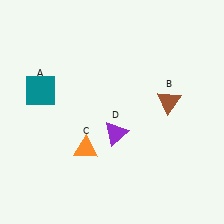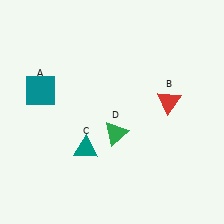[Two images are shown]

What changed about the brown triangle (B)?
In Image 1, B is brown. In Image 2, it changed to red.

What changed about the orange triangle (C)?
In Image 1, C is orange. In Image 2, it changed to teal.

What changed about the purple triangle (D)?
In Image 1, D is purple. In Image 2, it changed to green.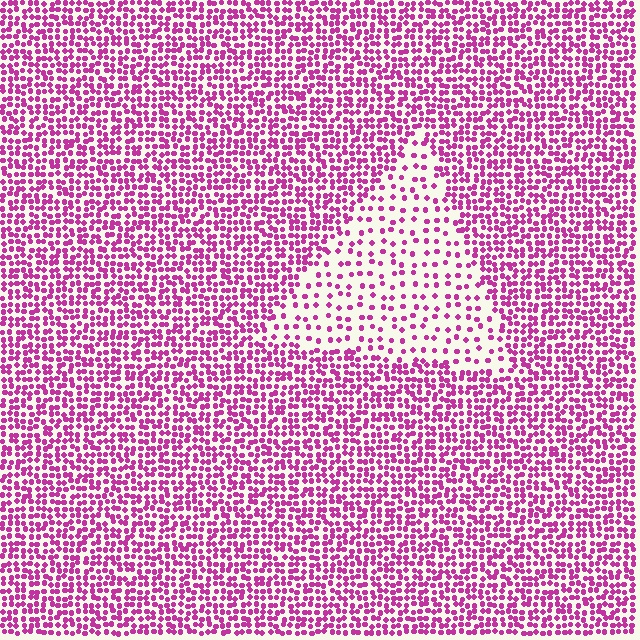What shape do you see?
I see a triangle.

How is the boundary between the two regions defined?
The boundary is defined by a change in element density (approximately 2.5x ratio). All elements are the same color, size, and shape.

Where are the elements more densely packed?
The elements are more densely packed outside the triangle boundary.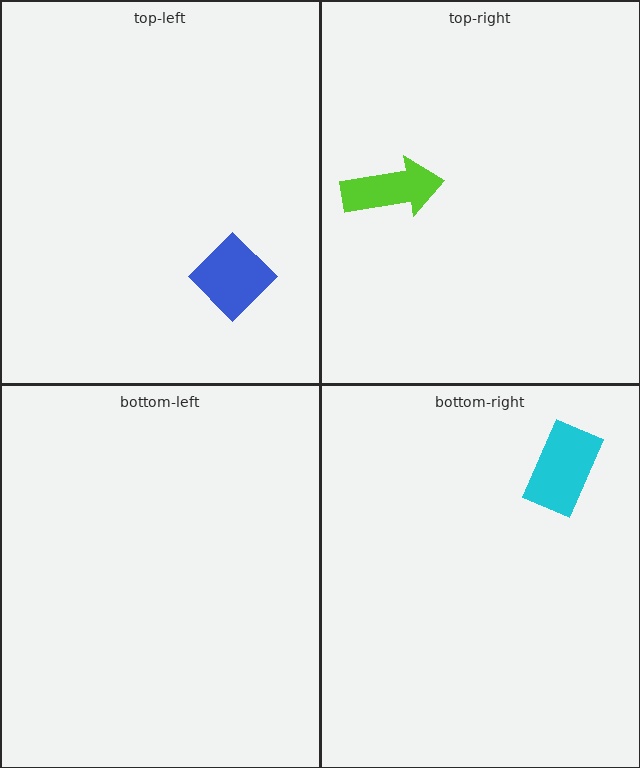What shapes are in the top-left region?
The blue diamond.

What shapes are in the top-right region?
The lime arrow.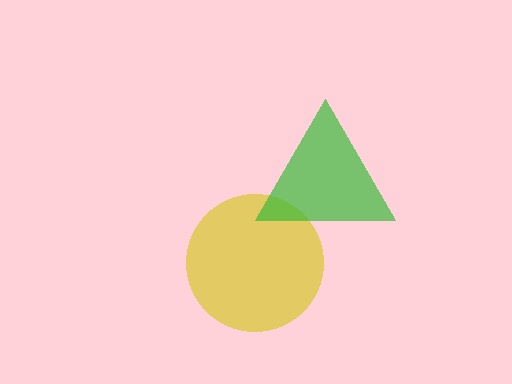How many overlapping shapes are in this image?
There are 2 overlapping shapes in the image.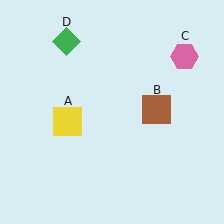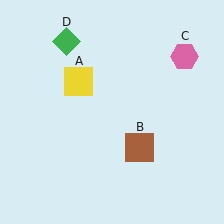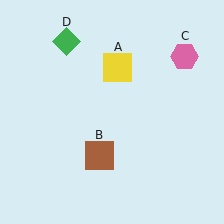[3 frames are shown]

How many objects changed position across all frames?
2 objects changed position: yellow square (object A), brown square (object B).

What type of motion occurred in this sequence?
The yellow square (object A), brown square (object B) rotated clockwise around the center of the scene.